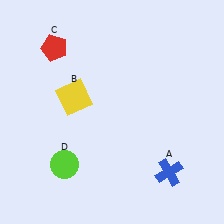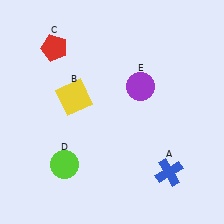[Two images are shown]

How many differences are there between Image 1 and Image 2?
There is 1 difference between the two images.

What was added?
A purple circle (E) was added in Image 2.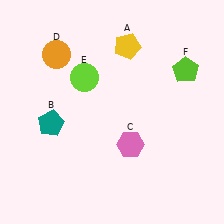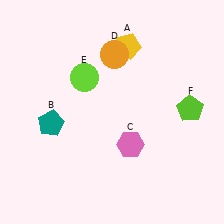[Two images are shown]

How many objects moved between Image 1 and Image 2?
2 objects moved between the two images.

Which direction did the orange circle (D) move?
The orange circle (D) moved right.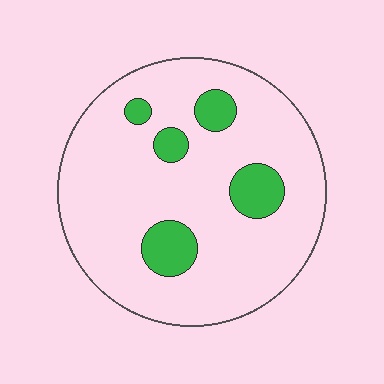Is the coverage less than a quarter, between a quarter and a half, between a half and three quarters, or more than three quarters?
Less than a quarter.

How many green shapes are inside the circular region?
5.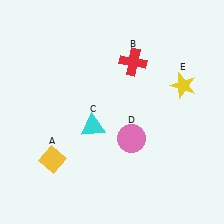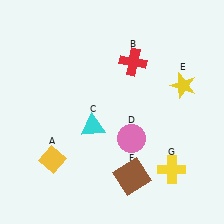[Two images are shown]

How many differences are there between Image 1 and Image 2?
There are 2 differences between the two images.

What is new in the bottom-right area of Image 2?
A brown square (F) was added in the bottom-right area of Image 2.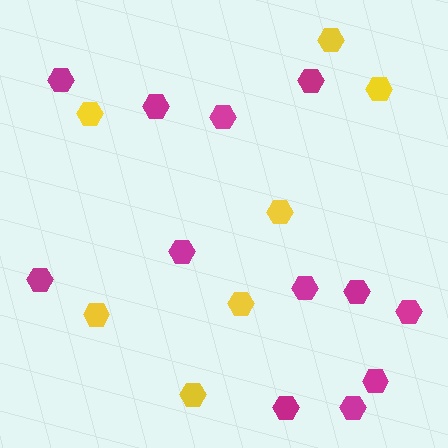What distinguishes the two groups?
There are 2 groups: one group of yellow hexagons (7) and one group of magenta hexagons (12).